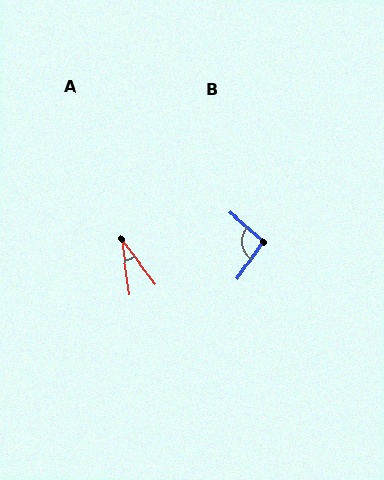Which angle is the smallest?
A, at approximately 28 degrees.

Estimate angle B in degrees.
Approximately 96 degrees.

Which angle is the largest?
B, at approximately 96 degrees.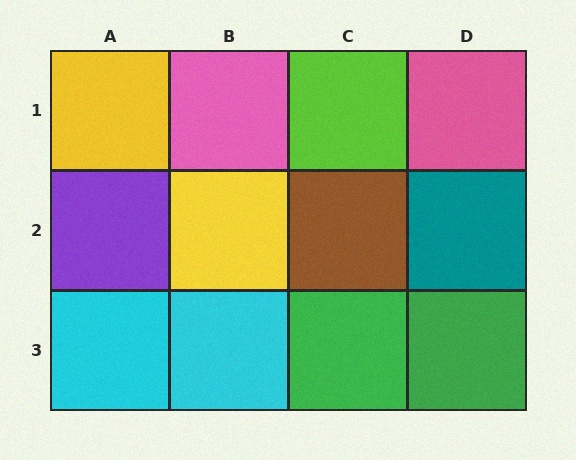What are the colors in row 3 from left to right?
Cyan, cyan, green, green.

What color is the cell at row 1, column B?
Pink.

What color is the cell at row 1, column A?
Yellow.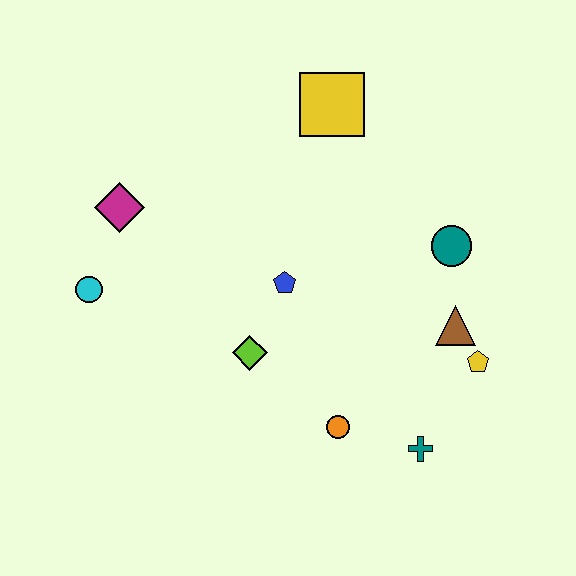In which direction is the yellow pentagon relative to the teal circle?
The yellow pentagon is below the teal circle.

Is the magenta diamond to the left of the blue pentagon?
Yes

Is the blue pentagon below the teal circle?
Yes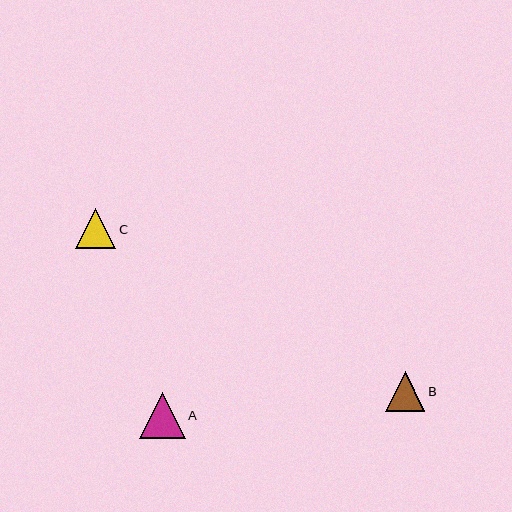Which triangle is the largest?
Triangle A is the largest with a size of approximately 46 pixels.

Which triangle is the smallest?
Triangle B is the smallest with a size of approximately 39 pixels.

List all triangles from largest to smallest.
From largest to smallest: A, C, B.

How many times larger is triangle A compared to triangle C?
Triangle A is approximately 1.1 times the size of triangle C.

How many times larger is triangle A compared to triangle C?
Triangle A is approximately 1.1 times the size of triangle C.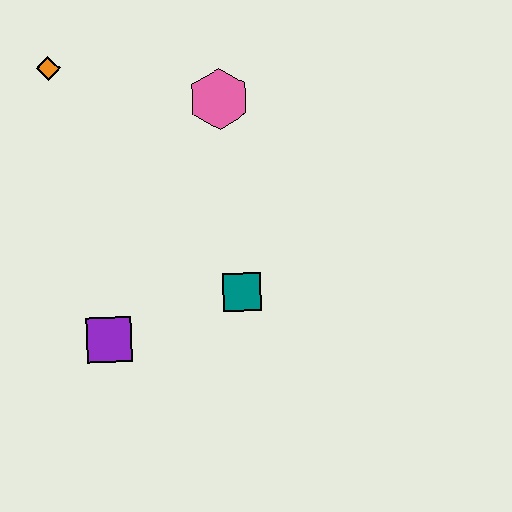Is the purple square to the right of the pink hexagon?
No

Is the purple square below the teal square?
Yes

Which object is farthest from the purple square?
The orange diamond is farthest from the purple square.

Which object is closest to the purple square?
The teal square is closest to the purple square.